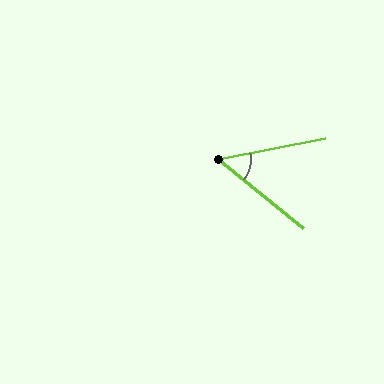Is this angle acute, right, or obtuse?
It is acute.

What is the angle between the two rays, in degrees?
Approximately 50 degrees.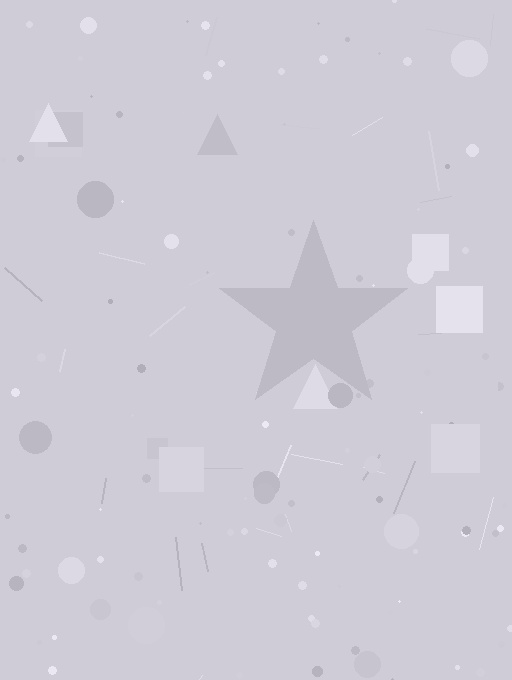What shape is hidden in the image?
A star is hidden in the image.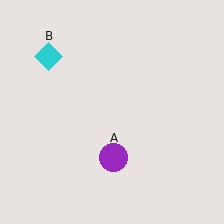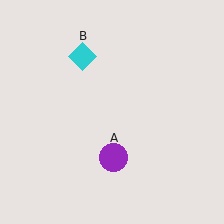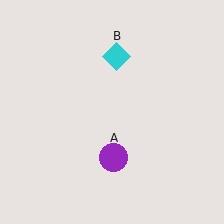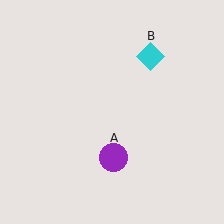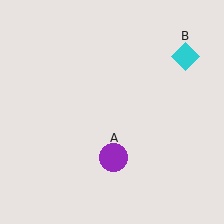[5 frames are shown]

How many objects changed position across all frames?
1 object changed position: cyan diamond (object B).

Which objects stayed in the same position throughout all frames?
Purple circle (object A) remained stationary.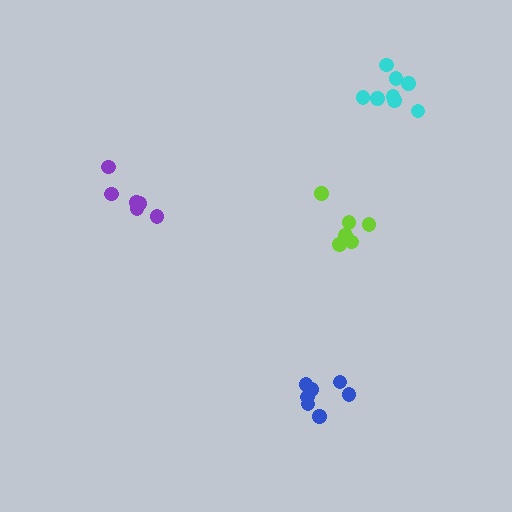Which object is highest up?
The cyan cluster is topmost.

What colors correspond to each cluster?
The clusters are colored: blue, cyan, purple, lime.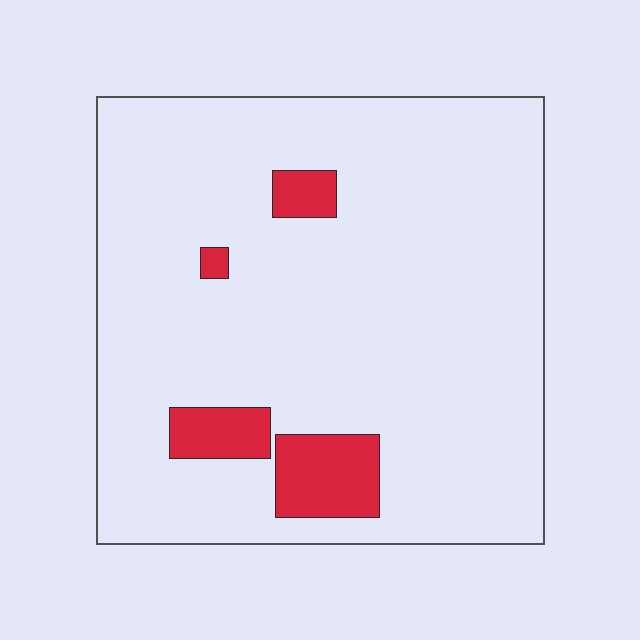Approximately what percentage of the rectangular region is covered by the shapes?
Approximately 10%.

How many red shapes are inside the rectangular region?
4.